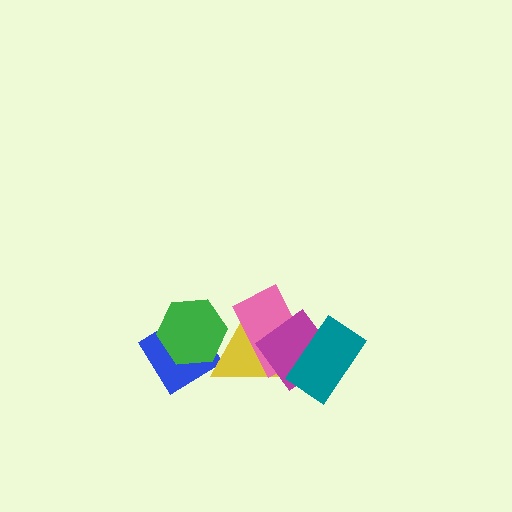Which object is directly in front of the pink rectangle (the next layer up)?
The magenta diamond is directly in front of the pink rectangle.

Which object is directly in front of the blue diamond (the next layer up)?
The green hexagon is directly in front of the blue diamond.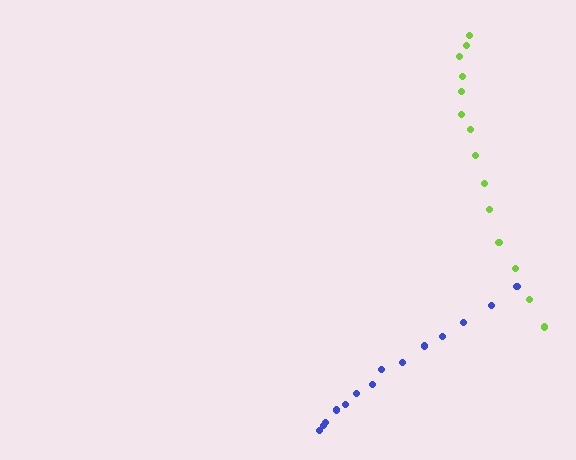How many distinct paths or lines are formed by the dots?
There are 2 distinct paths.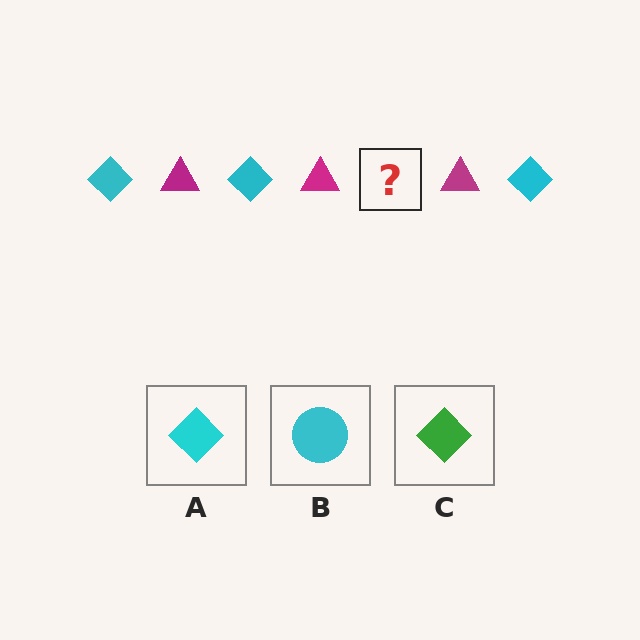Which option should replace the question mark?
Option A.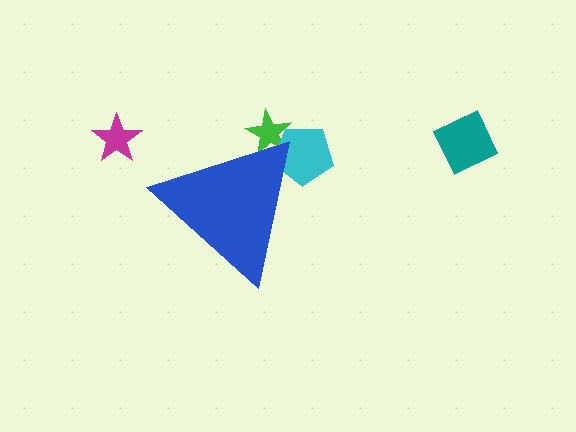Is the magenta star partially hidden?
No, the magenta star is fully visible.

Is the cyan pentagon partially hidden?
Yes, the cyan pentagon is partially hidden behind the blue triangle.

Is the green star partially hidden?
Yes, the green star is partially hidden behind the blue triangle.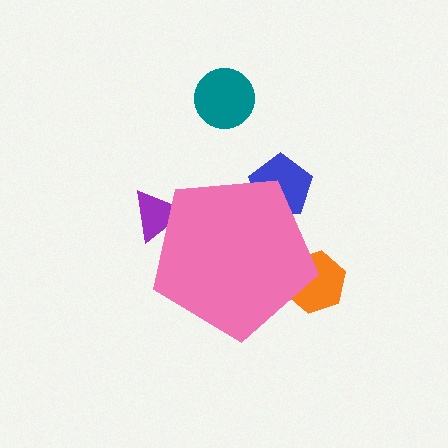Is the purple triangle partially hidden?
Yes, the purple triangle is partially hidden behind the pink pentagon.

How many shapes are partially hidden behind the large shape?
3 shapes are partially hidden.